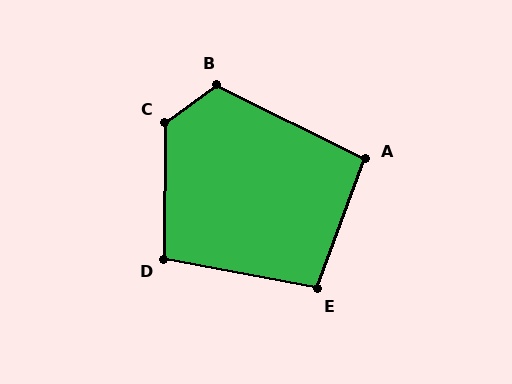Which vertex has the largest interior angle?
C, at approximately 127 degrees.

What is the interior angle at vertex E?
Approximately 100 degrees (obtuse).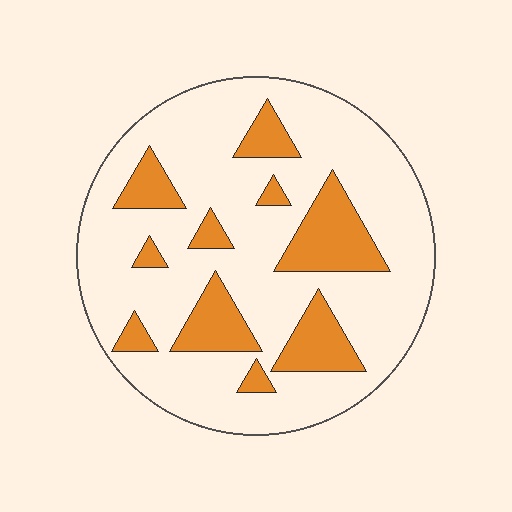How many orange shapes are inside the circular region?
10.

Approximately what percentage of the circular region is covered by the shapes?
Approximately 20%.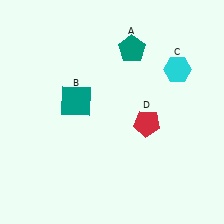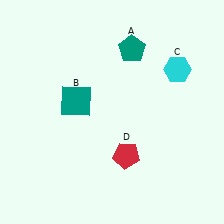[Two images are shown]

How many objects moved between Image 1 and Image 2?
1 object moved between the two images.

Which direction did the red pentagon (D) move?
The red pentagon (D) moved down.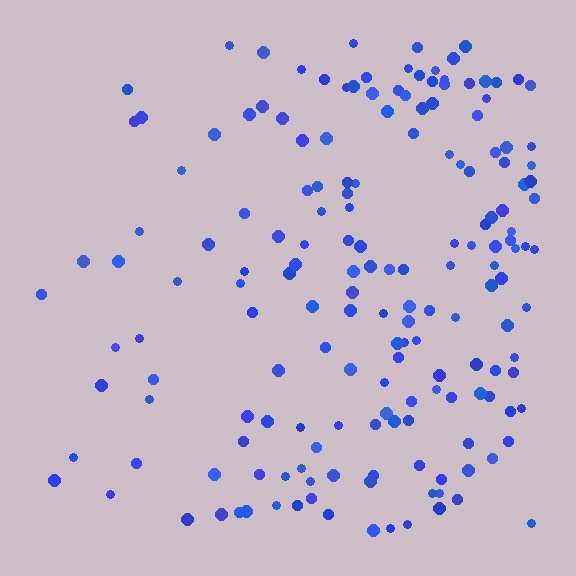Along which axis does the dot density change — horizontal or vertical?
Horizontal.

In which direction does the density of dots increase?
From left to right, with the right side densest.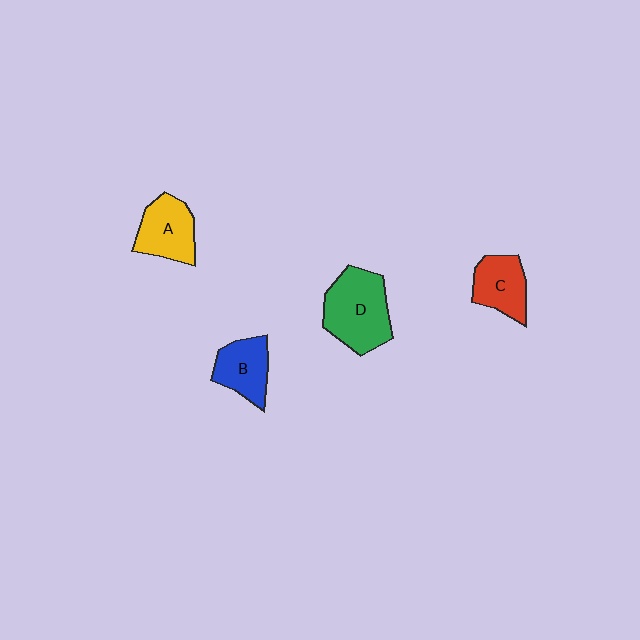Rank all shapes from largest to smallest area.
From largest to smallest: D (green), A (yellow), C (red), B (blue).